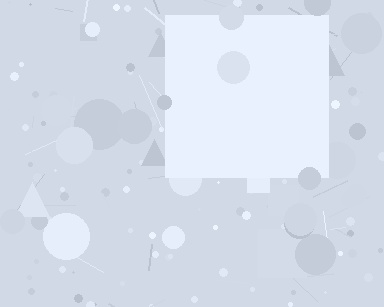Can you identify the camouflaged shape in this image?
The camouflaged shape is a square.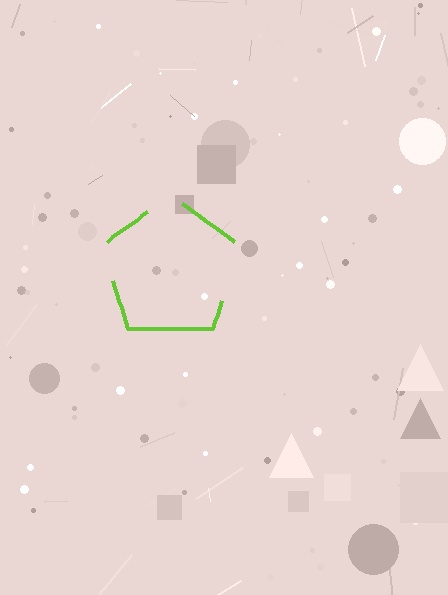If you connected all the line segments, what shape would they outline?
They would outline a pentagon.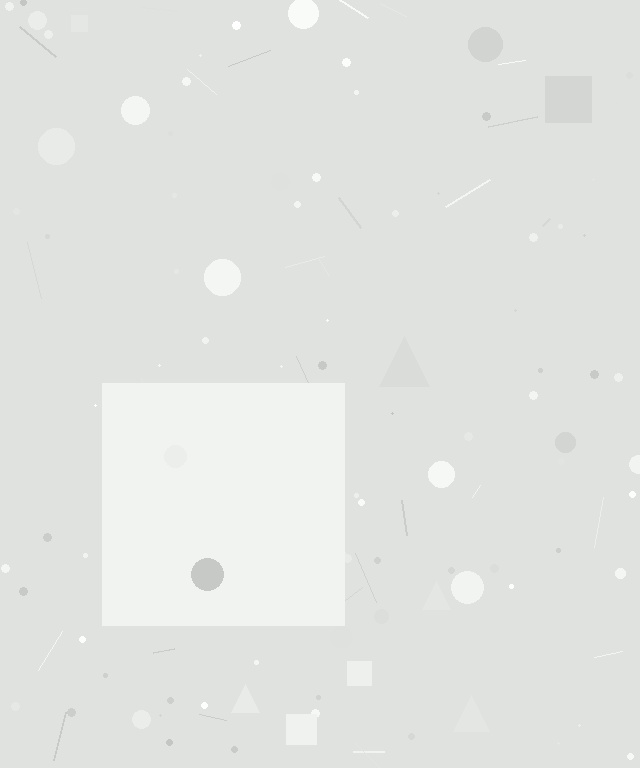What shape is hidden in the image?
A square is hidden in the image.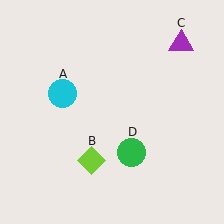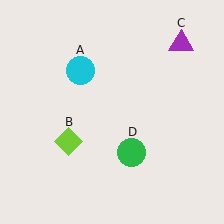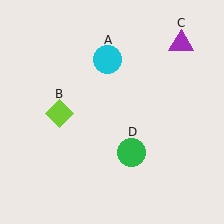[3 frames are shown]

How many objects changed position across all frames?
2 objects changed position: cyan circle (object A), lime diamond (object B).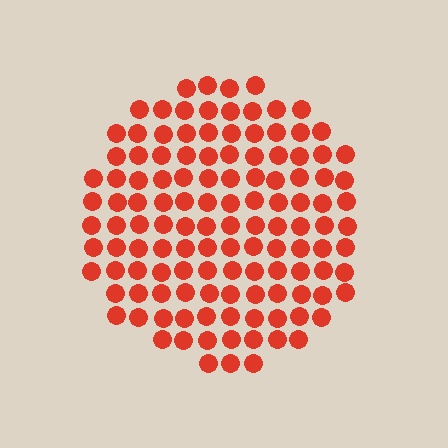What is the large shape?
The large shape is a circle.